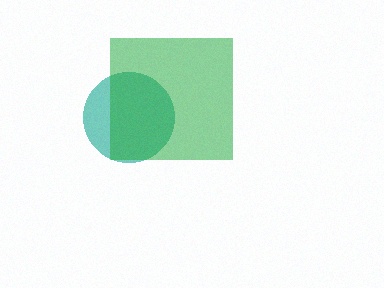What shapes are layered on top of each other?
The layered shapes are: a teal circle, a green square.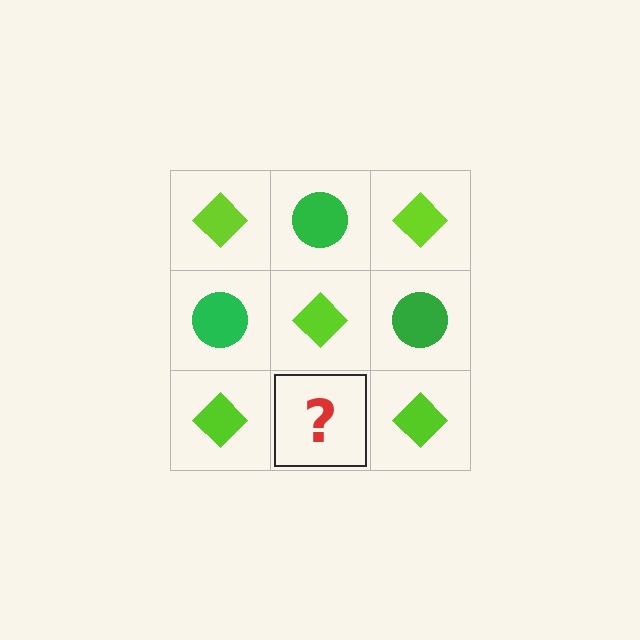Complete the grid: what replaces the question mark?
The question mark should be replaced with a green circle.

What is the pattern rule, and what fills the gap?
The rule is that it alternates lime diamond and green circle in a checkerboard pattern. The gap should be filled with a green circle.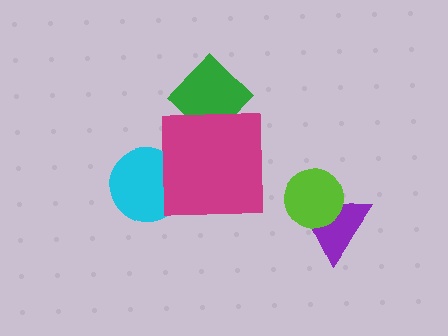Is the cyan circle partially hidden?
Yes, it is partially covered by another shape.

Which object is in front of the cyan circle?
The magenta square is in front of the cyan circle.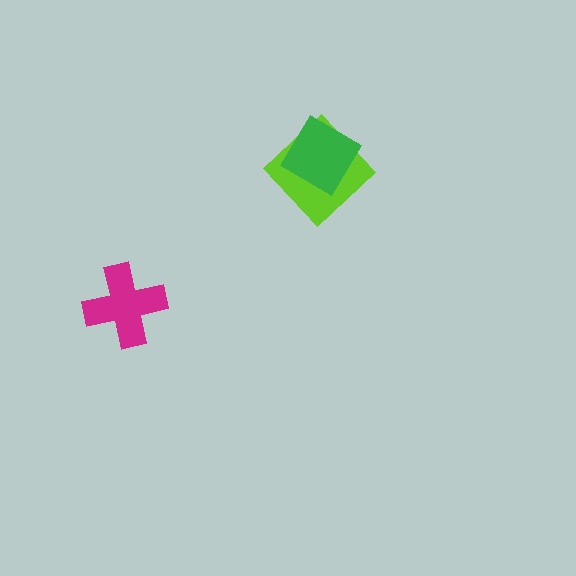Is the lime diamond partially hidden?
Yes, it is partially covered by another shape.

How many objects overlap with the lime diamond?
1 object overlaps with the lime diamond.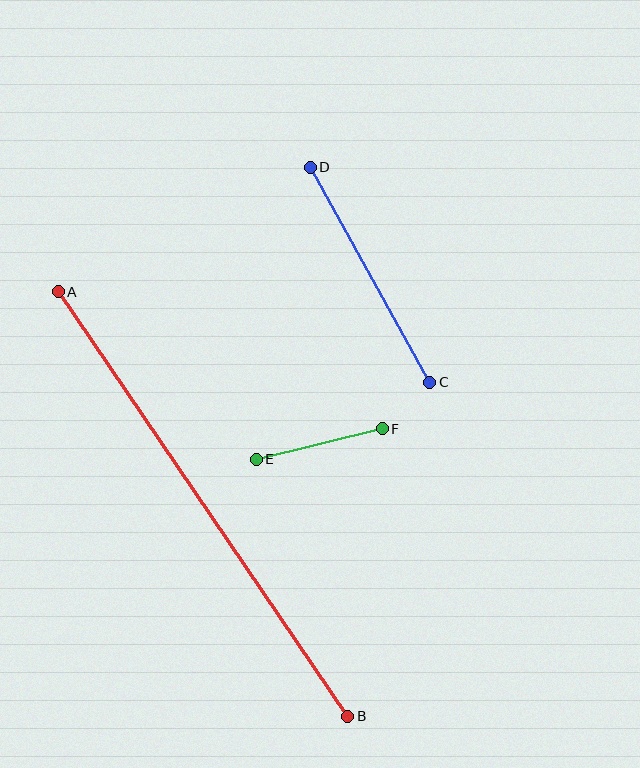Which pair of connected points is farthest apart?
Points A and B are farthest apart.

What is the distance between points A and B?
The distance is approximately 514 pixels.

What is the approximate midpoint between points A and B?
The midpoint is at approximately (203, 504) pixels.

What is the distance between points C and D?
The distance is approximately 246 pixels.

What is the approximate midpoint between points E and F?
The midpoint is at approximately (319, 444) pixels.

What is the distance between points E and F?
The distance is approximately 130 pixels.